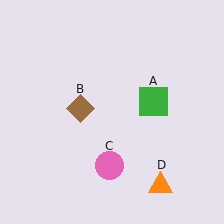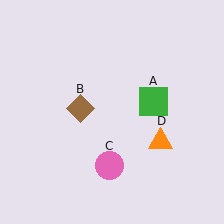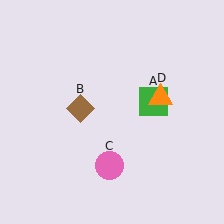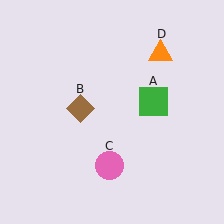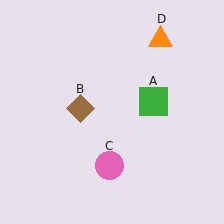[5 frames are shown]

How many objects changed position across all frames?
1 object changed position: orange triangle (object D).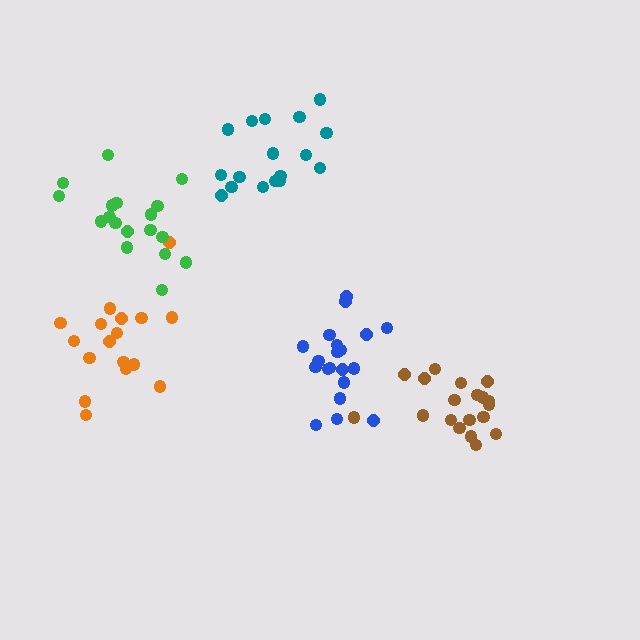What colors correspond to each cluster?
The clusters are colored: orange, teal, blue, brown, green.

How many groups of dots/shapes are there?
There are 5 groups.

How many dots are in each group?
Group 1: 17 dots, Group 2: 17 dots, Group 3: 20 dots, Group 4: 19 dots, Group 5: 18 dots (91 total).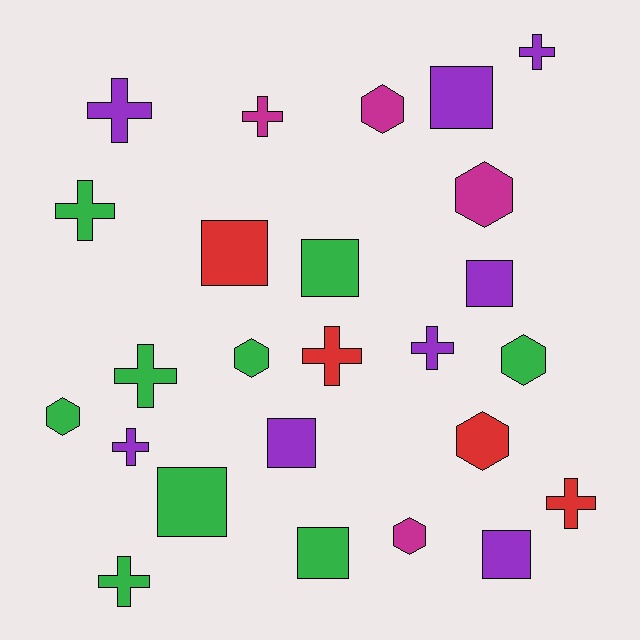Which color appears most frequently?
Green, with 9 objects.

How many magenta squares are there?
There are no magenta squares.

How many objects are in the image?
There are 25 objects.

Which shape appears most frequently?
Cross, with 10 objects.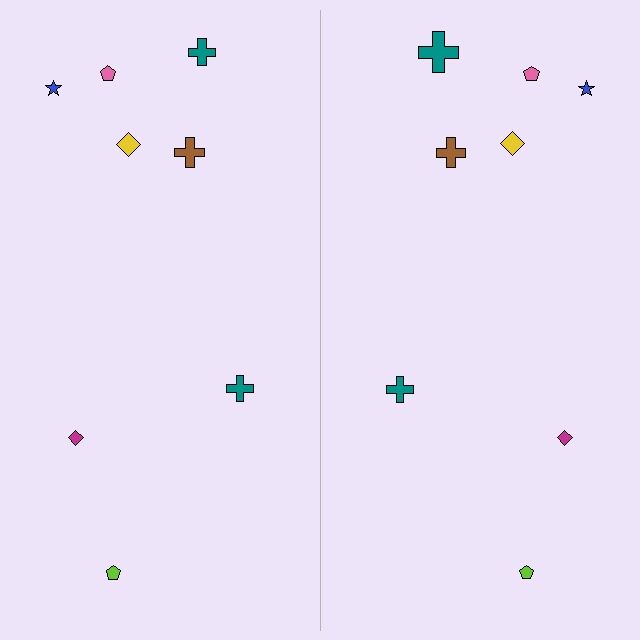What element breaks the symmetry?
The teal cross on the right side has a different size than its mirror counterpart.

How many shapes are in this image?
There are 16 shapes in this image.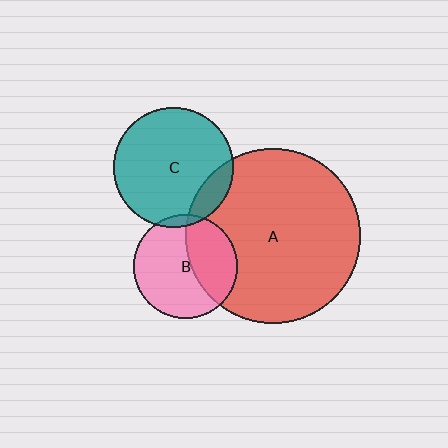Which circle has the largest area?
Circle A (red).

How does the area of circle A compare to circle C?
Approximately 2.1 times.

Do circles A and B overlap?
Yes.